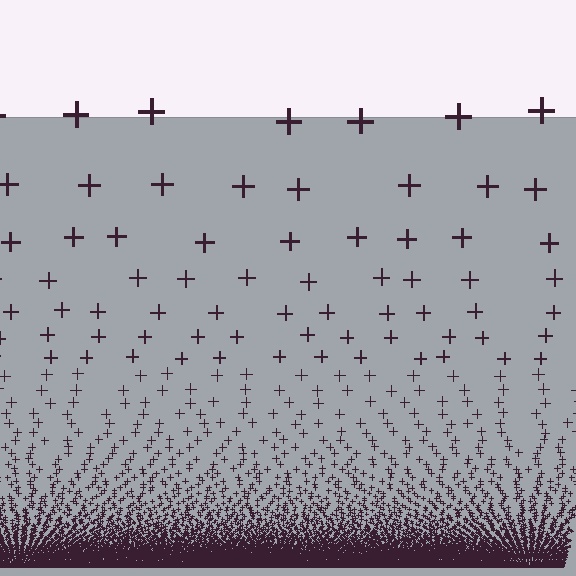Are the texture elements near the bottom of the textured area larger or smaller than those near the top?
Smaller. The gradient is inverted — elements near the bottom are smaller and denser.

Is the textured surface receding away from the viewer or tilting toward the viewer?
The surface appears to tilt toward the viewer. Texture elements get larger and sparser toward the top.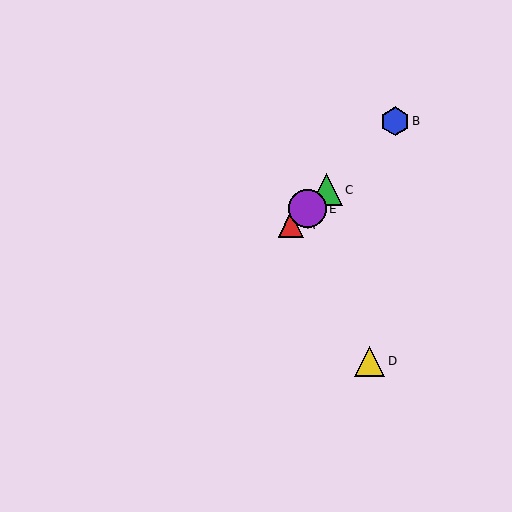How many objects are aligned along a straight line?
4 objects (A, B, C, E) are aligned along a straight line.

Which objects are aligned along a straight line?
Objects A, B, C, E are aligned along a straight line.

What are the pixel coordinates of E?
Object E is at (307, 209).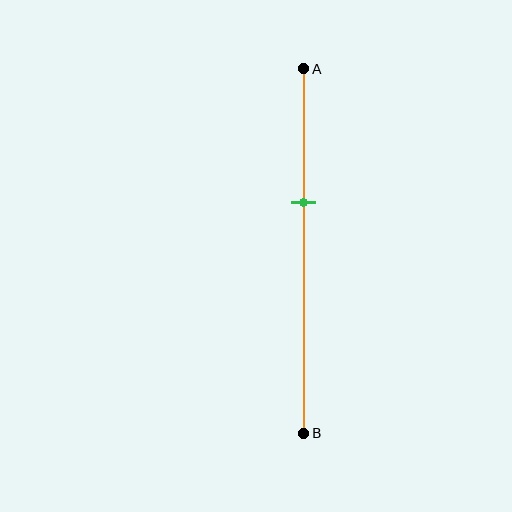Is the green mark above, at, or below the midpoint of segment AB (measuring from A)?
The green mark is above the midpoint of segment AB.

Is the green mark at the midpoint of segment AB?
No, the mark is at about 35% from A, not at the 50% midpoint.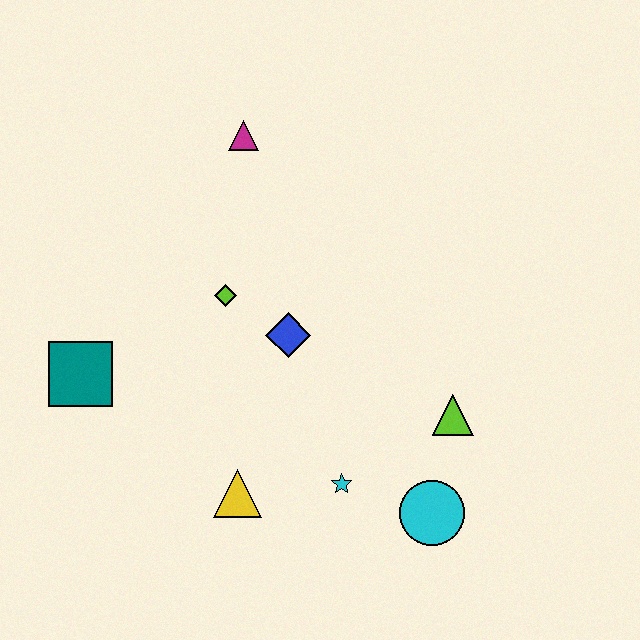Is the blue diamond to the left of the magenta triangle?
No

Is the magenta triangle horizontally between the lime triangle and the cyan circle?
No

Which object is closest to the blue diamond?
The lime diamond is closest to the blue diamond.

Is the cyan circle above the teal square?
No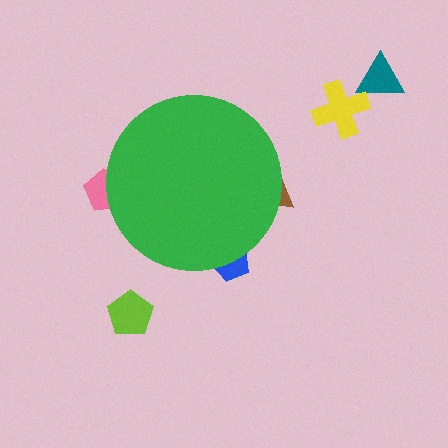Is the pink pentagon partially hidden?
Yes, the pink pentagon is partially hidden behind the green circle.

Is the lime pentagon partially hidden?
No, the lime pentagon is fully visible.